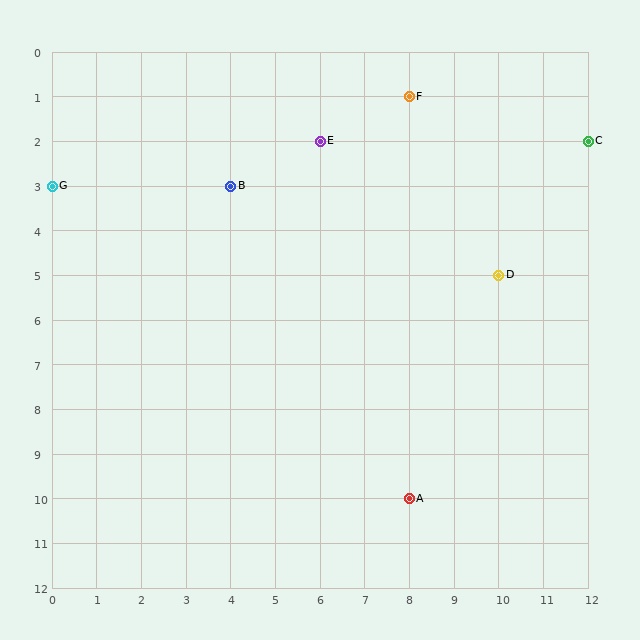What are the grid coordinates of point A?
Point A is at grid coordinates (8, 10).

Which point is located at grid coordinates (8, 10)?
Point A is at (8, 10).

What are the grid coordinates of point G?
Point G is at grid coordinates (0, 3).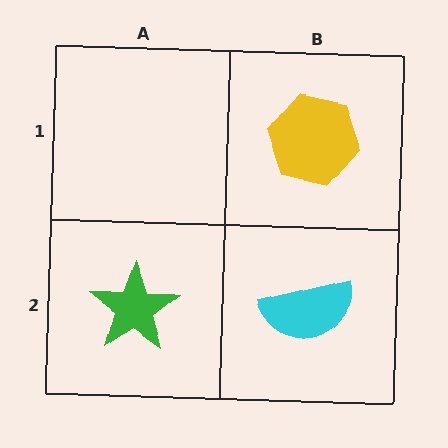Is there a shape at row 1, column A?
No, that cell is empty.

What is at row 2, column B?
A cyan semicircle.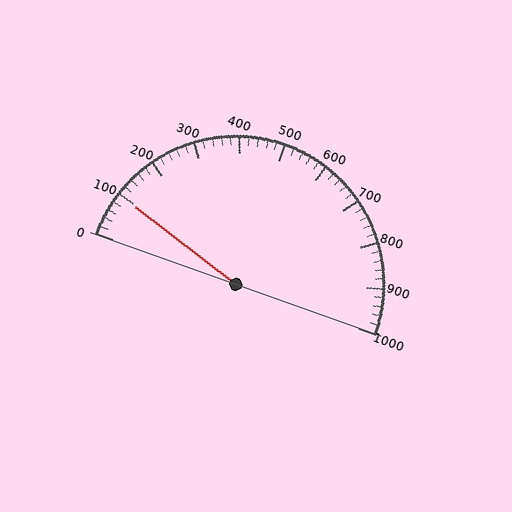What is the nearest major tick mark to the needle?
The nearest major tick mark is 100.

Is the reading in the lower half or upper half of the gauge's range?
The reading is in the lower half of the range (0 to 1000).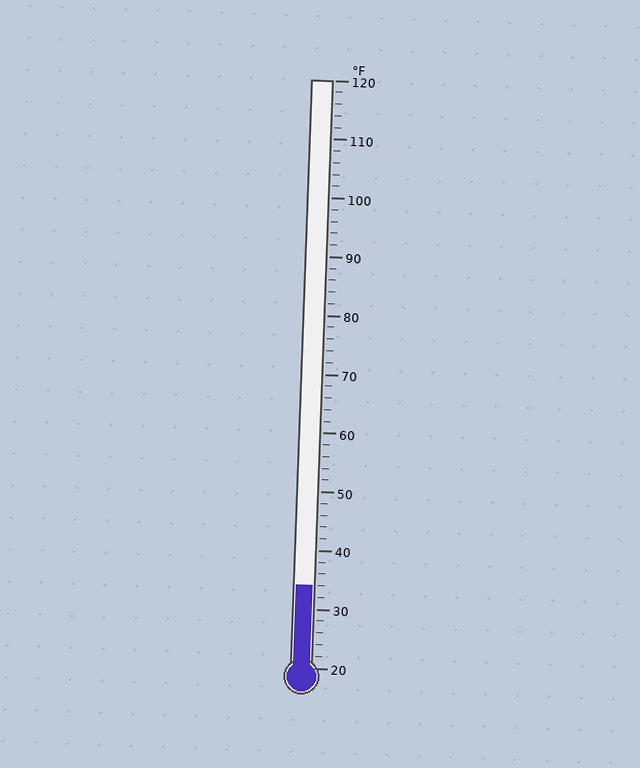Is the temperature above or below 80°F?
The temperature is below 80°F.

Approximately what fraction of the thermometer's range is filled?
The thermometer is filled to approximately 15% of its range.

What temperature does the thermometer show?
The thermometer shows approximately 34°F.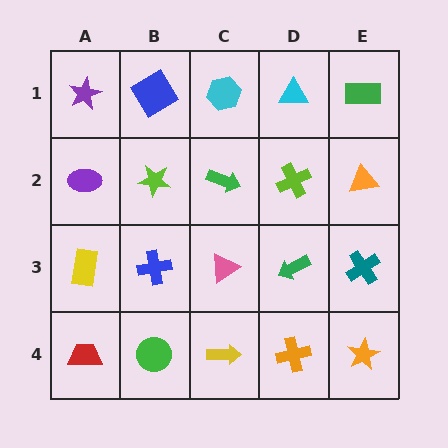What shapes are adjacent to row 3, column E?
An orange triangle (row 2, column E), an orange star (row 4, column E), a green arrow (row 3, column D).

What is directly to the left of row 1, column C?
A blue diamond.